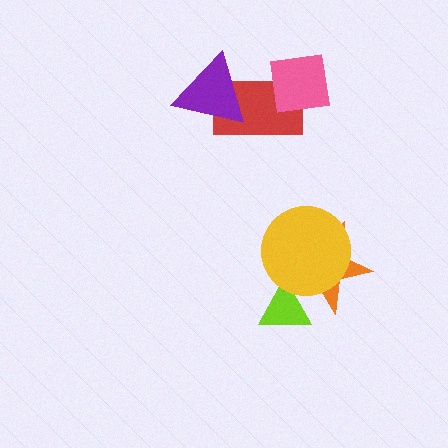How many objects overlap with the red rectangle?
2 objects overlap with the red rectangle.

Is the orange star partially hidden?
Yes, it is partially covered by another shape.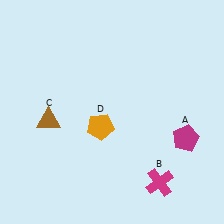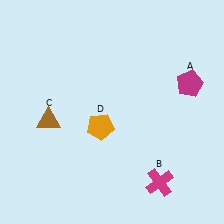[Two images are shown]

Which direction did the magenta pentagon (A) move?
The magenta pentagon (A) moved up.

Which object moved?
The magenta pentagon (A) moved up.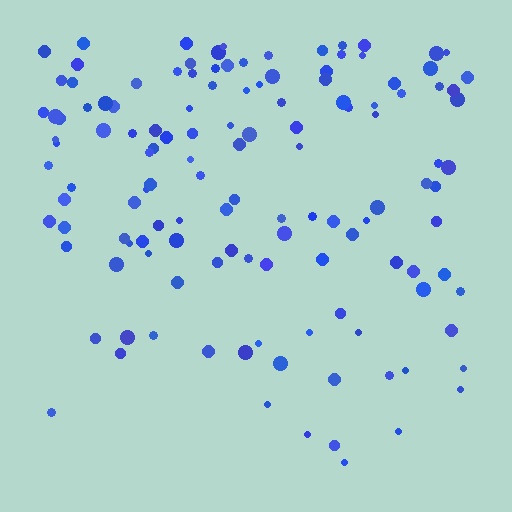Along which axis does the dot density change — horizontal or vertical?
Vertical.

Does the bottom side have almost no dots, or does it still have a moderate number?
Still a moderate number, just noticeably fewer than the top.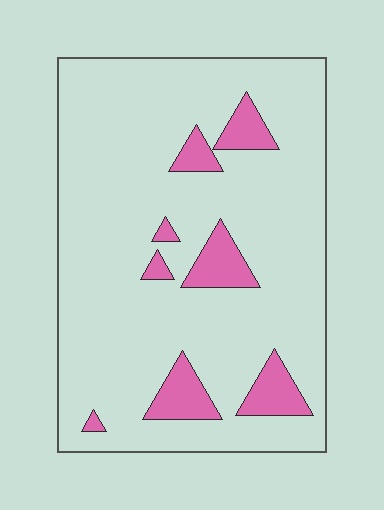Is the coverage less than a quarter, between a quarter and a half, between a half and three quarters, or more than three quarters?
Less than a quarter.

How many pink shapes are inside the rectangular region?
8.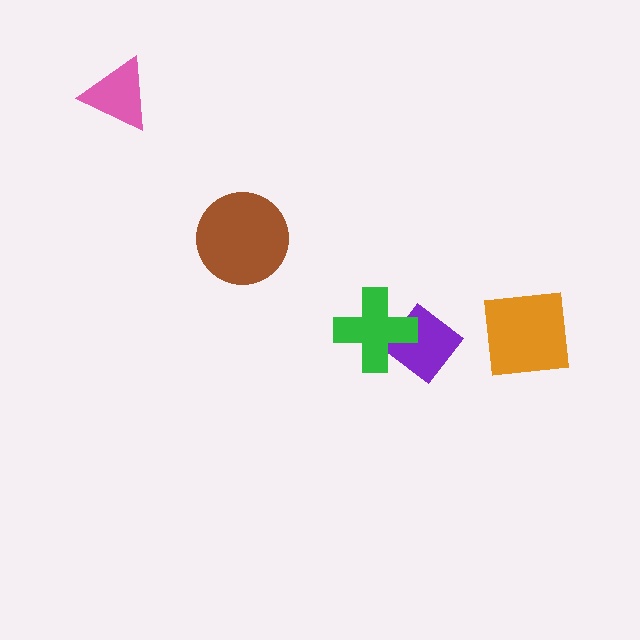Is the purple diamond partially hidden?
Yes, it is partially covered by another shape.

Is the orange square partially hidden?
No, no other shape covers it.